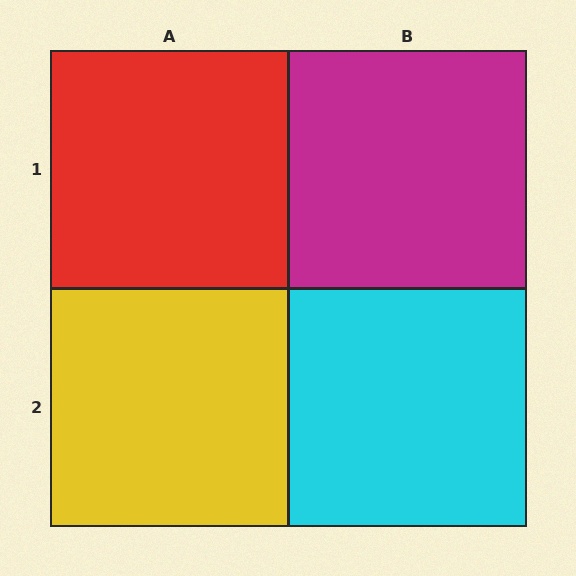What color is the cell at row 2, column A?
Yellow.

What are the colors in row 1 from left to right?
Red, magenta.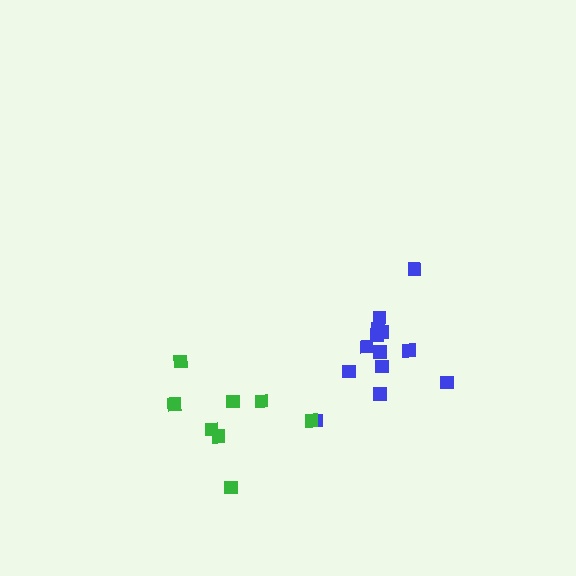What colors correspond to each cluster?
The clusters are colored: blue, green.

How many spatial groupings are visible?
There are 2 spatial groupings.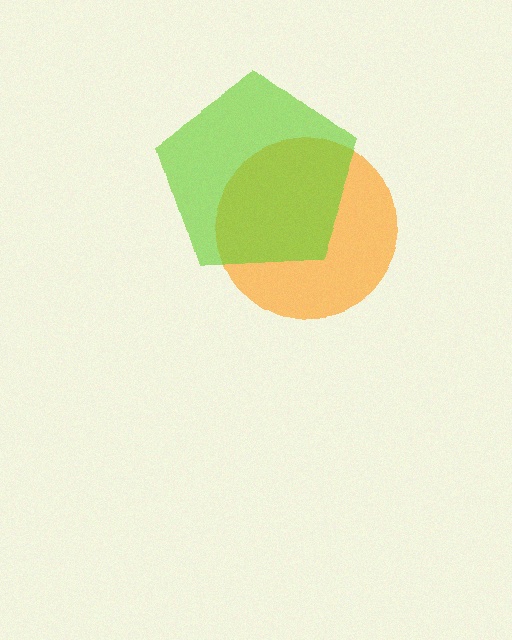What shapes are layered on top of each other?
The layered shapes are: an orange circle, a lime pentagon.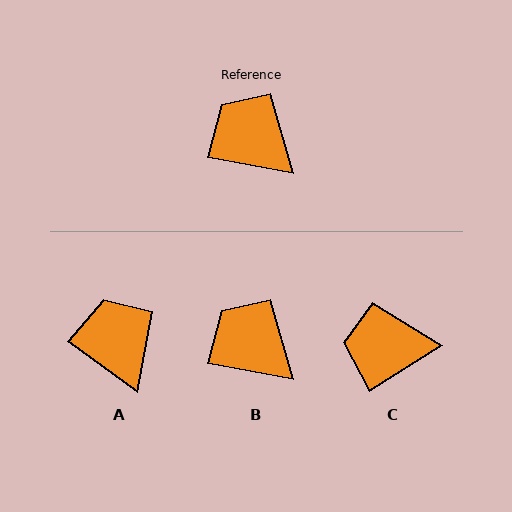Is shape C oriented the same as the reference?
No, it is off by about 42 degrees.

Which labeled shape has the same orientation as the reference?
B.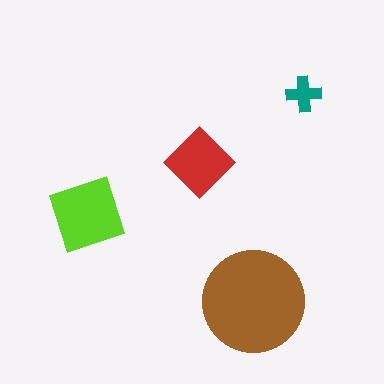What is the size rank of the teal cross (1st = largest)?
4th.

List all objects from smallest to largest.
The teal cross, the red diamond, the lime square, the brown circle.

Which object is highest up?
The teal cross is topmost.